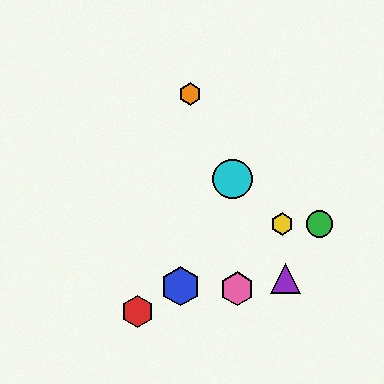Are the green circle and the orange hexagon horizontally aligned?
No, the green circle is at y≈224 and the orange hexagon is at y≈94.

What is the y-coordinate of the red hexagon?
The red hexagon is at y≈311.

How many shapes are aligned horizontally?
2 shapes (the green circle, the yellow hexagon) are aligned horizontally.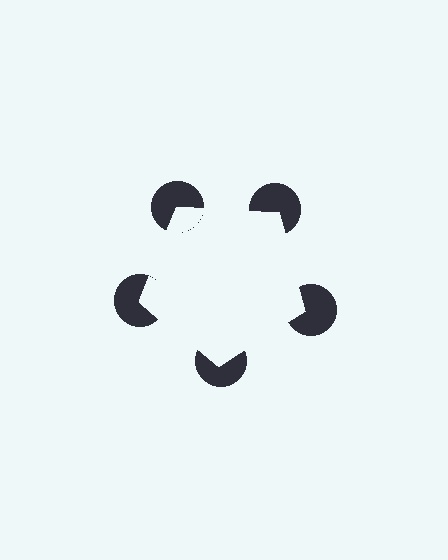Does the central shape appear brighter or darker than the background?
It typically appears slightly brighter than the background, even though no actual brightness change is drawn.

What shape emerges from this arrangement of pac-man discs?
An illusory pentagon — its edges are inferred from the aligned wedge cuts in the pac-man discs, not physically drawn.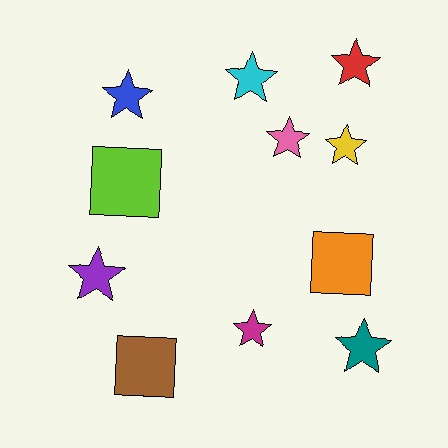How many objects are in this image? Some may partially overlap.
There are 11 objects.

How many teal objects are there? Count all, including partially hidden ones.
There is 1 teal object.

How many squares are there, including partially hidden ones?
There are 3 squares.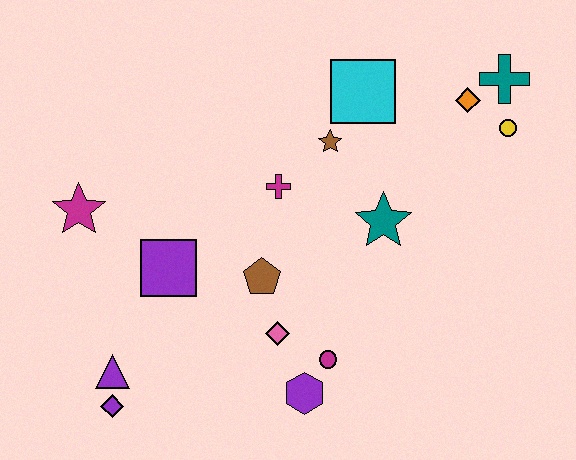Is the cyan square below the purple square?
No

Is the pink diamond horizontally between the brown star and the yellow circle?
No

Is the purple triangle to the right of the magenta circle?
No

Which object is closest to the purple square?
The brown pentagon is closest to the purple square.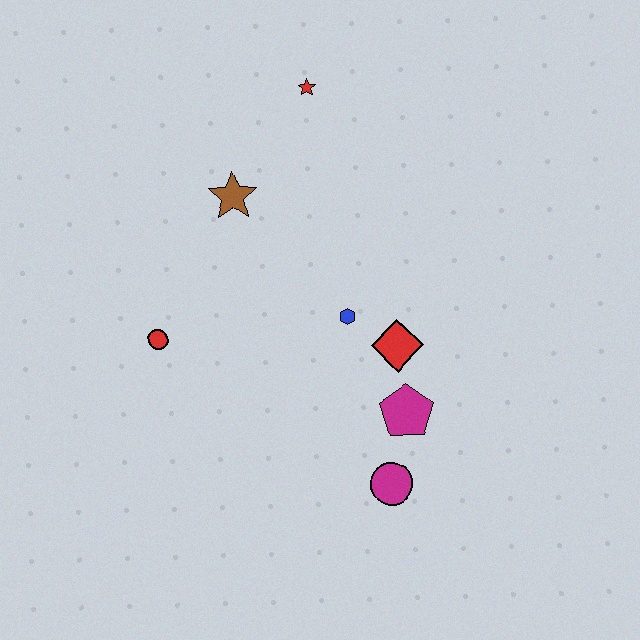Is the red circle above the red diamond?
Yes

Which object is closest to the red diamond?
The blue hexagon is closest to the red diamond.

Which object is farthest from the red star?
The magenta circle is farthest from the red star.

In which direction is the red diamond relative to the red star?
The red diamond is below the red star.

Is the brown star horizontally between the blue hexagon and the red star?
No